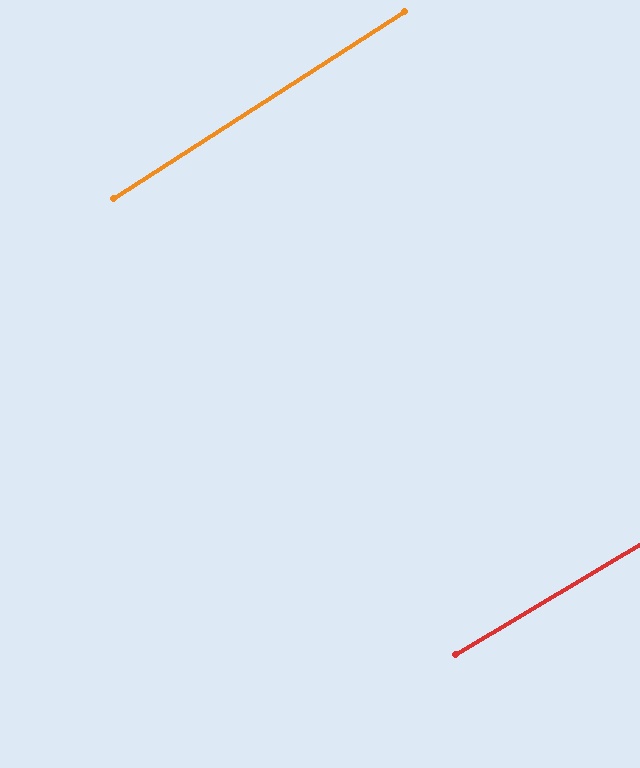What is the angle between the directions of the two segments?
Approximately 2 degrees.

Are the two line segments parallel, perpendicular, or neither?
Parallel — their directions differ by only 1.8°.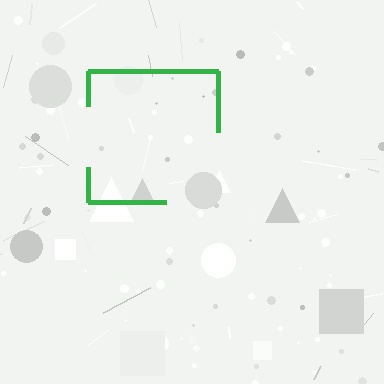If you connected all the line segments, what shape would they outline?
They would outline a square.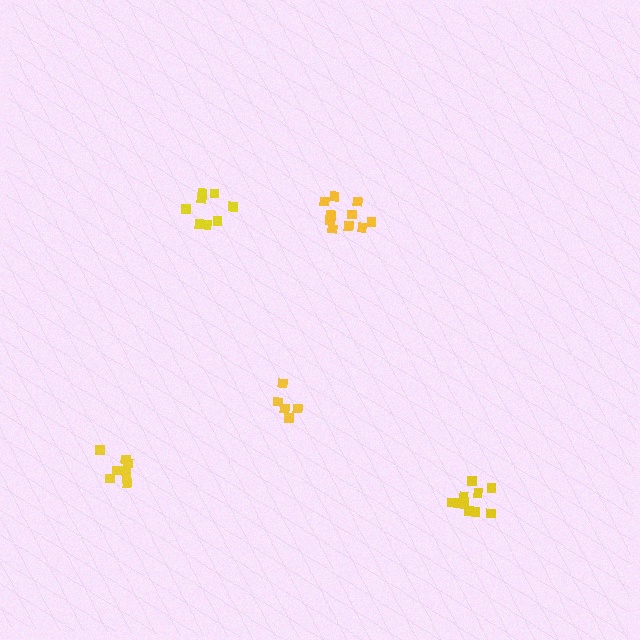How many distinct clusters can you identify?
There are 5 distinct clusters.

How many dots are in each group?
Group 1: 8 dots, Group 2: 10 dots, Group 3: 11 dots, Group 4: 5 dots, Group 5: 8 dots (42 total).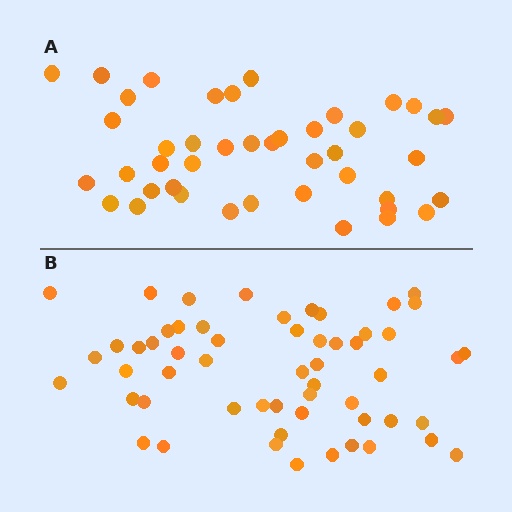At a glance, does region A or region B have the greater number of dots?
Region B (the bottom region) has more dots.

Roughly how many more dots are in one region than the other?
Region B has approximately 15 more dots than region A.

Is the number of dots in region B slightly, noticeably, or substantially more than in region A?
Region B has noticeably more, but not dramatically so. The ratio is roughly 1.3 to 1.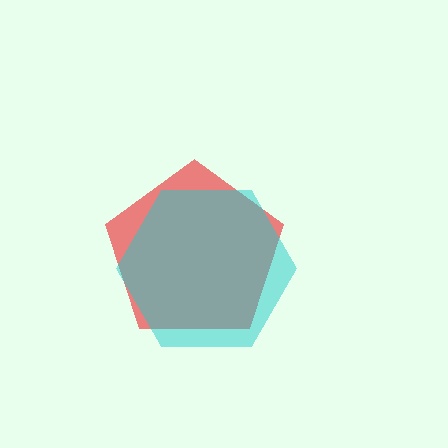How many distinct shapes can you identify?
There are 2 distinct shapes: a red pentagon, a cyan hexagon.